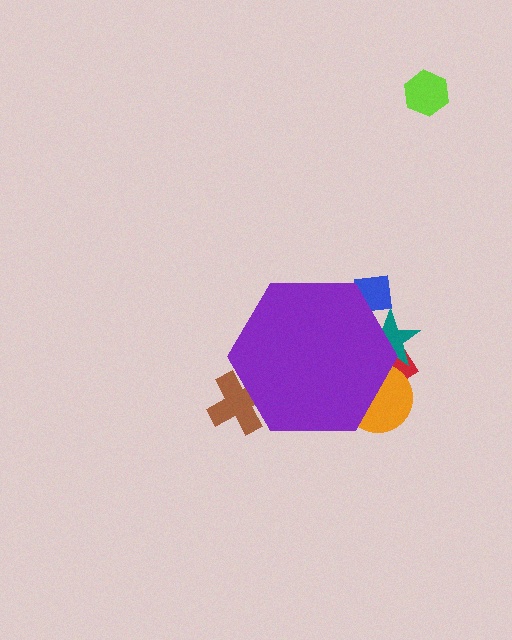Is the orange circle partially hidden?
Yes, the orange circle is partially hidden behind the purple hexagon.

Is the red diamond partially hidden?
Yes, the red diamond is partially hidden behind the purple hexagon.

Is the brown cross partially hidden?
Yes, the brown cross is partially hidden behind the purple hexagon.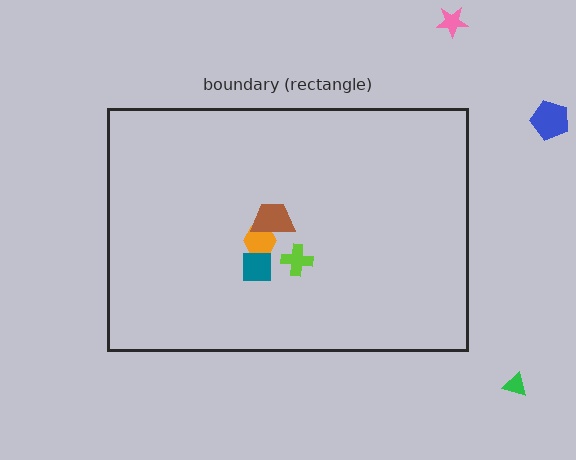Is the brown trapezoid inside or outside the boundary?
Inside.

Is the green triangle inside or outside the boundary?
Outside.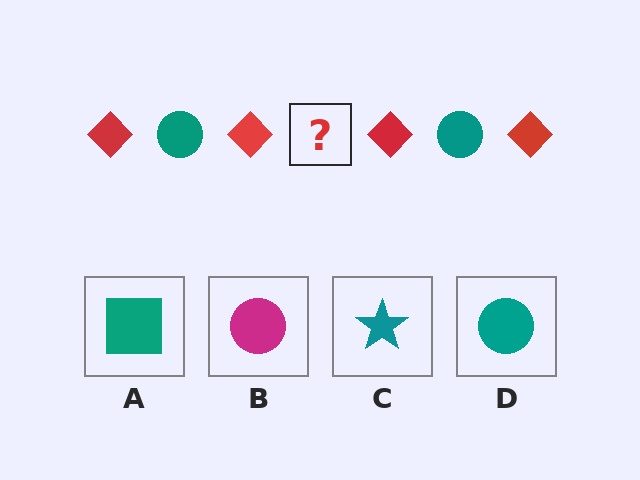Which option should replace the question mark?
Option D.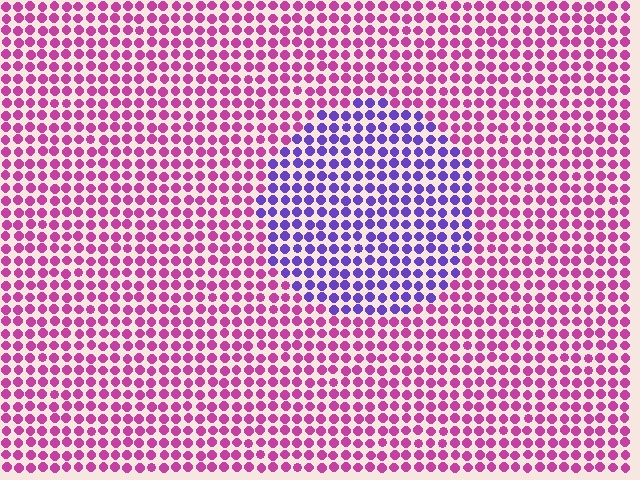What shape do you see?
I see a circle.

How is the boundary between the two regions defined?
The boundary is defined purely by a slight shift in hue (about 56 degrees). Spacing, size, and orientation are identical on both sides.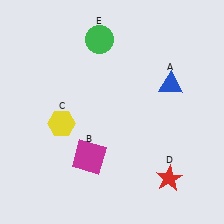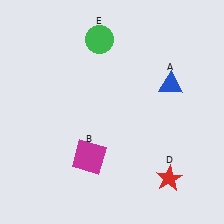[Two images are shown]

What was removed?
The yellow hexagon (C) was removed in Image 2.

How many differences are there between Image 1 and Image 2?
There is 1 difference between the two images.